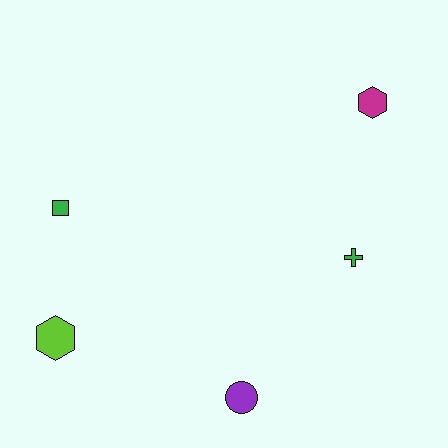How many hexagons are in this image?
There are 2 hexagons.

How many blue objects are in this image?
There are no blue objects.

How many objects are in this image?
There are 5 objects.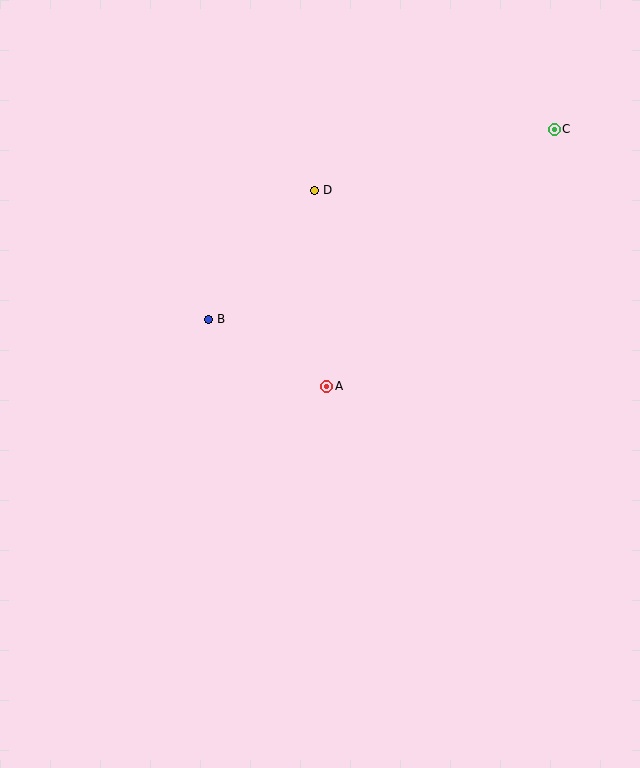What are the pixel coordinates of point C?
Point C is at (554, 129).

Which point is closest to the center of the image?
Point A at (327, 386) is closest to the center.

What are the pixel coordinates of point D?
Point D is at (315, 190).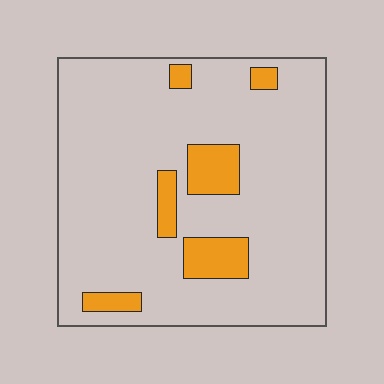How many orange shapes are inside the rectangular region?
6.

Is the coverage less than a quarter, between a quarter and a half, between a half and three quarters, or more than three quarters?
Less than a quarter.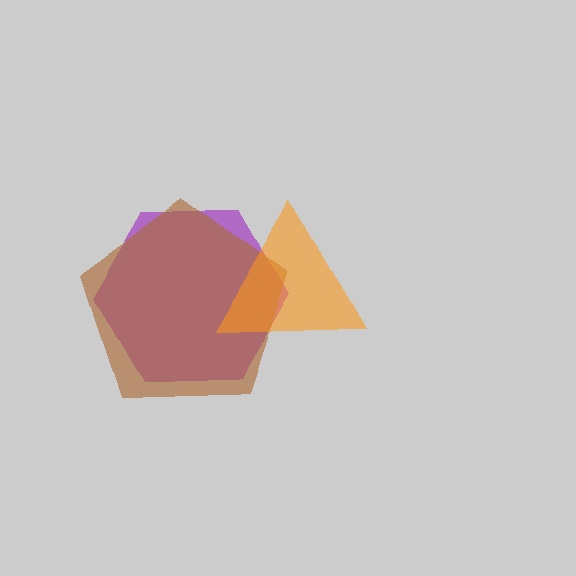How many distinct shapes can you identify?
There are 3 distinct shapes: a purple hexagon, a brown pentagon, an orange triangle.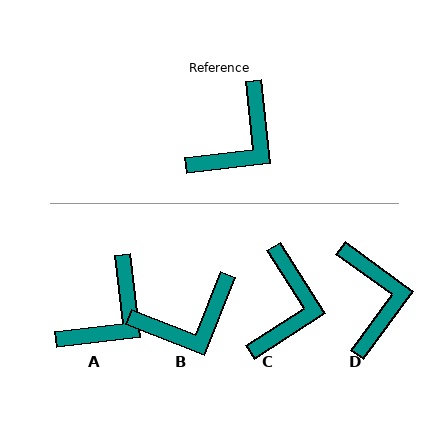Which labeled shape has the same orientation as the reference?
A.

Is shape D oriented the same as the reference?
No, it is off by about 48 degrees.